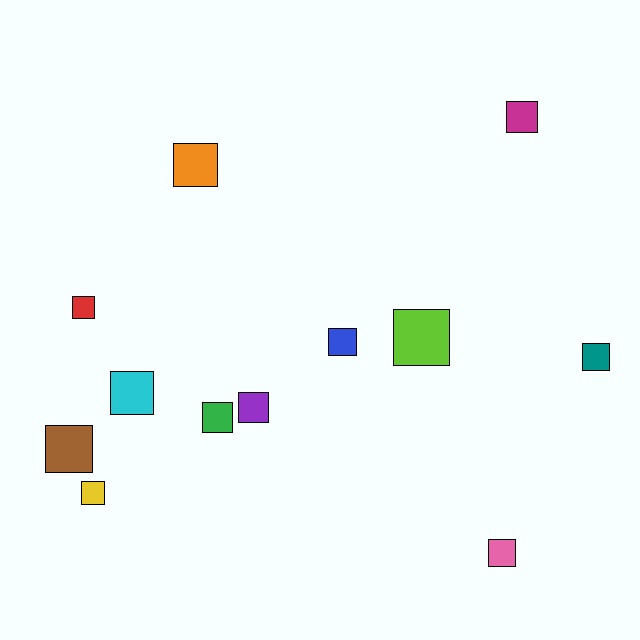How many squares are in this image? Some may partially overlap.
There are 12 squares.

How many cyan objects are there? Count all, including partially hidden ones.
There is 1 cyan object.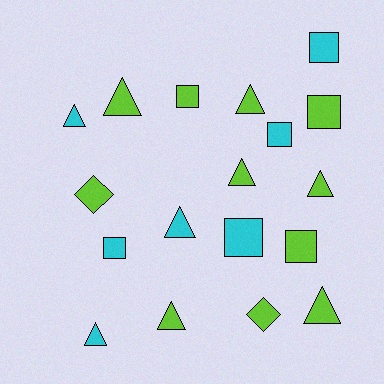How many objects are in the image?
There are 18 objects.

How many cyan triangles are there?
There are 3 cyan triangles.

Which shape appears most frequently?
Triangle, with 9 objects.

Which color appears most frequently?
Lime, with 11 objects.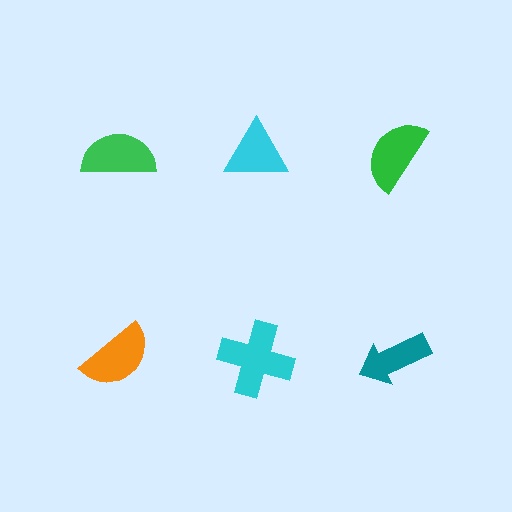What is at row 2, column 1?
An orange semicircle.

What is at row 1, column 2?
A cyan triangle.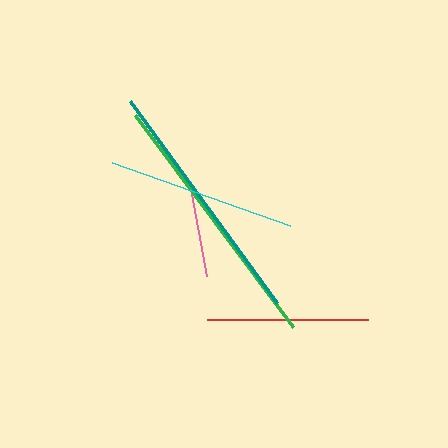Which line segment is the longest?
The green line is the longest at approximately 264 pixels.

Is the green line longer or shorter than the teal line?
The green line is longer than the teal line.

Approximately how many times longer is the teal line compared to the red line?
The teal line is approximately 1.6 times the length of the red line.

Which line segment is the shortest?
The pink line is the shortest at approximately 95 pixels.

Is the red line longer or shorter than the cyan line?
The cyan line is longer than the red line.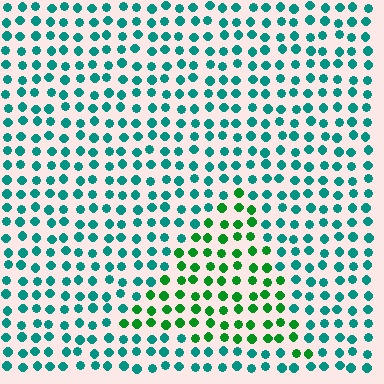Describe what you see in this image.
The image is filled with small teal elements in a uniform arrangement. A triangle-shaped region is visible where the elements are tinted to a slightly different hue, forming a subtle color boundary.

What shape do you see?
I see a triangle.